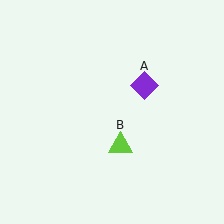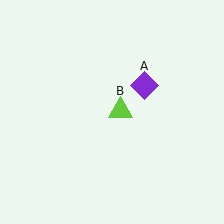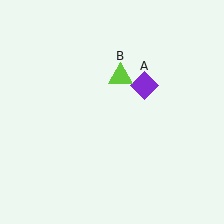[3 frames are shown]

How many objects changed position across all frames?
1 object changed position: lime triangle (object B).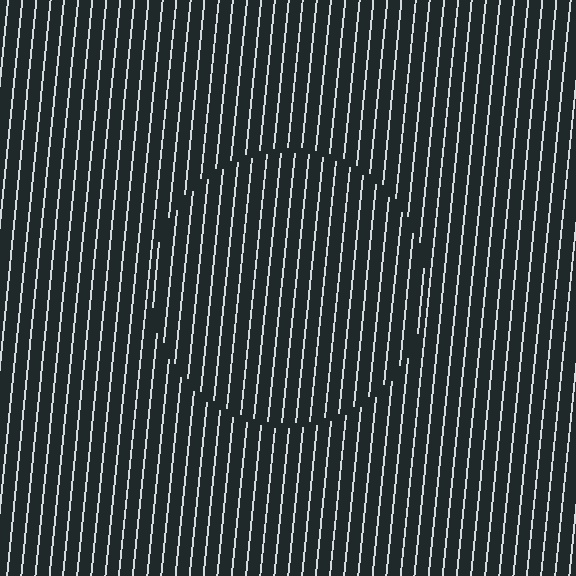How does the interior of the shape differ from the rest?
The interior of the shape contains the same grating, shifted by half a period — the contour is defined by the phase discontinuity where line-ends from the inner and outer gratings abut.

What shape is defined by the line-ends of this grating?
An illusory circle. The interior of the shape contains the same grating, shifted by half a period — the contour is defined by the phase discontinuity where line-ends from the inner and outer gratings abut.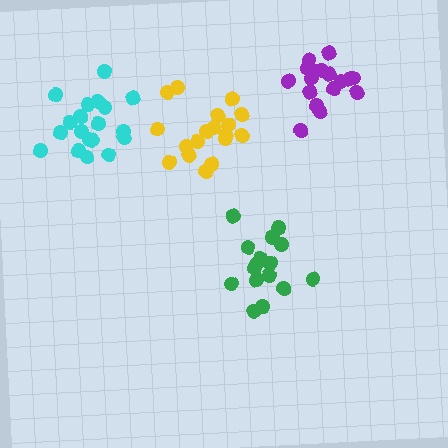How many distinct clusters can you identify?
There are 4 distinct clusters.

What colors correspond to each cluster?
The clusters are colored: yellow, purple, cyan, green.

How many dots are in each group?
Group 1: 19 dots, Group 2: 17 dots, Group 3: 19 dots, Group 4: 17 dots (72 total).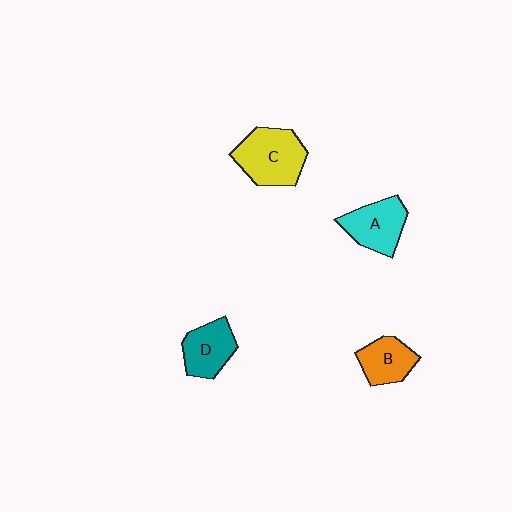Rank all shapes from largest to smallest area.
From largest to smallest: C (yellow), A (cyan), D (teal), B (orange).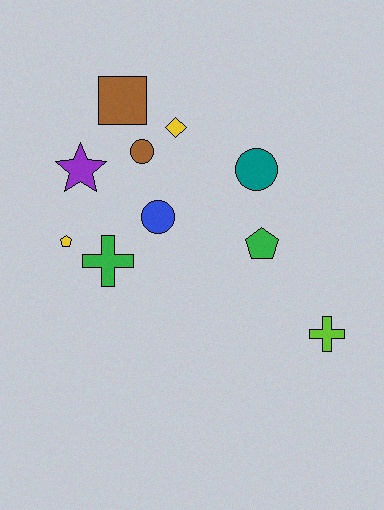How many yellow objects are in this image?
There are 2 yellow objects.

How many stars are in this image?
There is 1 star.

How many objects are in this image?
There are 10 objects.